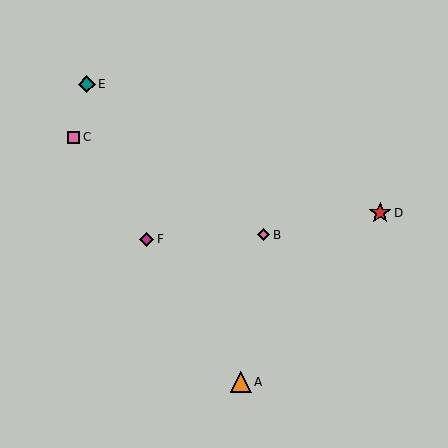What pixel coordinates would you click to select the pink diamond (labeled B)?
Click at (264, 235) to select the pink diamond B.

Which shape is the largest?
The red star (labeled D) is the largest.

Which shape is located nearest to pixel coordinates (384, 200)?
The red star (labeled D) at (380, 213) is nearest to that location.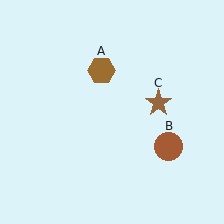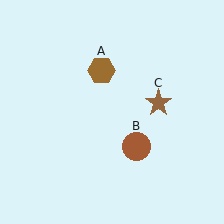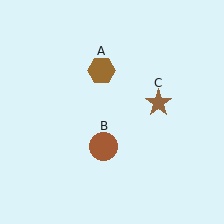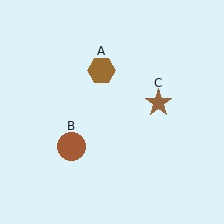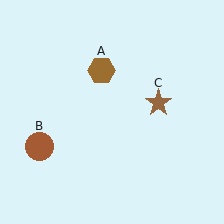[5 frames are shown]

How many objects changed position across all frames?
1 object changed position: brown circle (object B).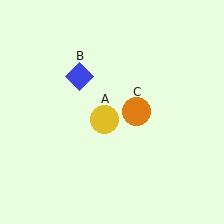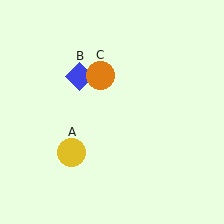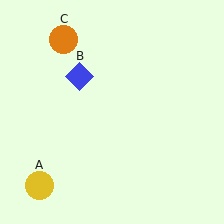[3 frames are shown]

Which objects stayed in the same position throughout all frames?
Blue diamond (object B) remained stationary.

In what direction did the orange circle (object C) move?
The orange circle (object C) moved up and to the left.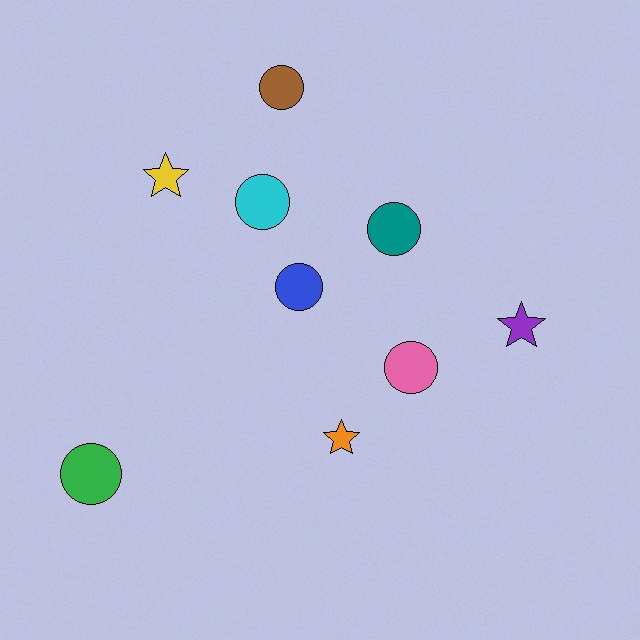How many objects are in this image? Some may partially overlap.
There are 9 objects.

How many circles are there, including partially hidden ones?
There are 6 circles.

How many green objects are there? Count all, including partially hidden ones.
There is 1 green object.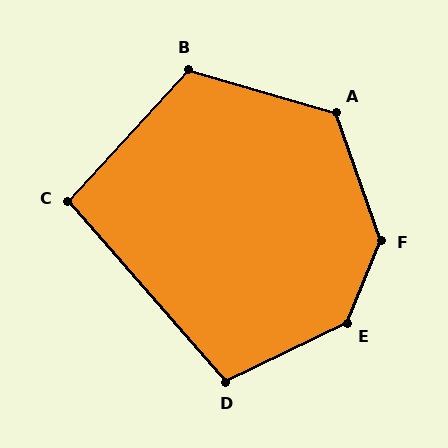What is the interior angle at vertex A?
Approximately 126 degrees (obtuse).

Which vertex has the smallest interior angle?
C, at approximately 96 degrees.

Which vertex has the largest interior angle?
E, at approximately 138 degrees.